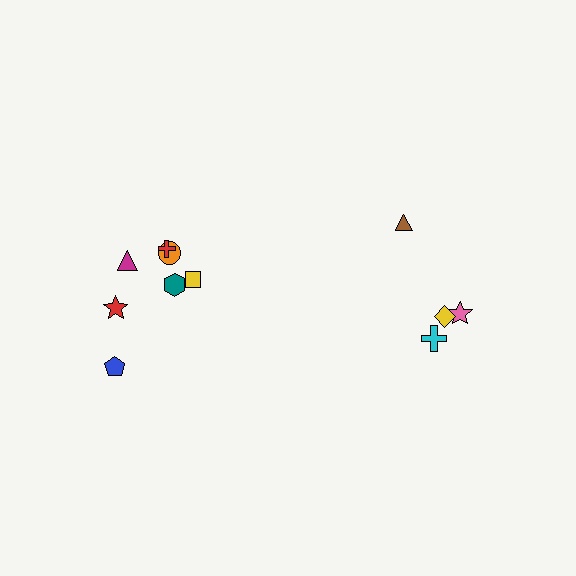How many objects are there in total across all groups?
There are 11 objects.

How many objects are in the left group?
There are 7 objects.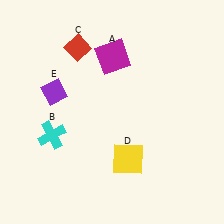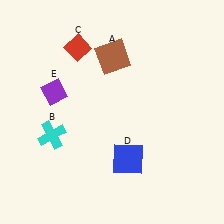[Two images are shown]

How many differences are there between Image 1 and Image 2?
There are 2 differences between the two images.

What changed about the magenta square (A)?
In Image 1, A is magenta. In Image 2, it changed to brown.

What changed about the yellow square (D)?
In Image 1, D is yellow. In Image 2, it changed to blue.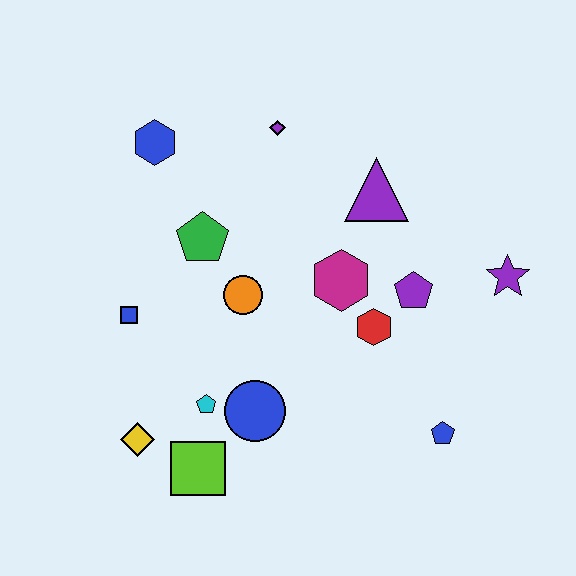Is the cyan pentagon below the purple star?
Yes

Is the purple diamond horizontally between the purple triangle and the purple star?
No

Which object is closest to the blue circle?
The cyan pentagon is closest to the blue circle.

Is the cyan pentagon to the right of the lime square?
Yes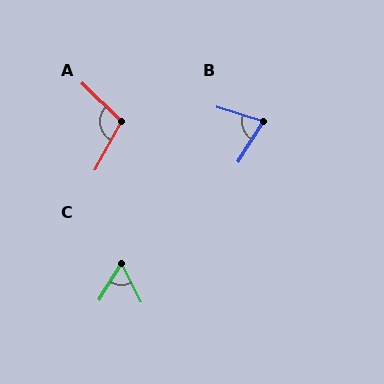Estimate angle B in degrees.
Approximately 76 degrees.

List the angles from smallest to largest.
C (59°), B (76°), A (106°).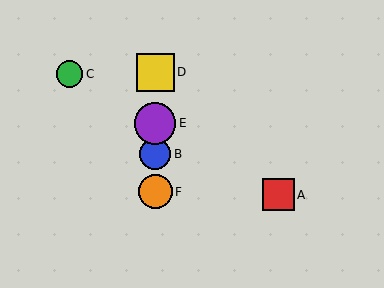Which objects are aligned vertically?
Objects B, D, E, F are aligned vertically.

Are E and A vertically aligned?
No, E is at x≈155 and A is at x≈278.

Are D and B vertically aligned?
Yes, both are at x≈155.